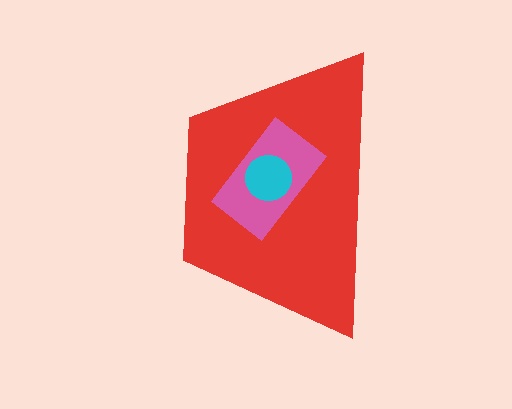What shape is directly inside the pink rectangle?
The cyan circle.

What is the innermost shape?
The cyan circle.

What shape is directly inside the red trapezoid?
The pink rectangle.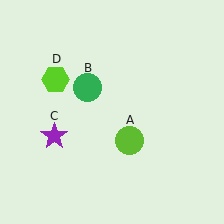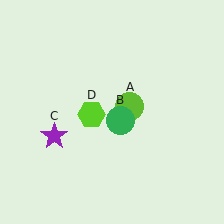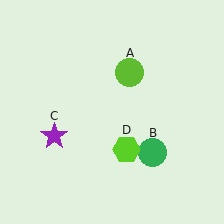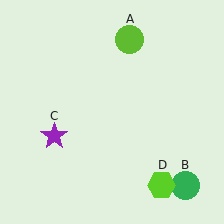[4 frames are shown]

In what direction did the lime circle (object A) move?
The lime circle (object A) moved up.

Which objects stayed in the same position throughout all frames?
Purple star (object C) remained stationary.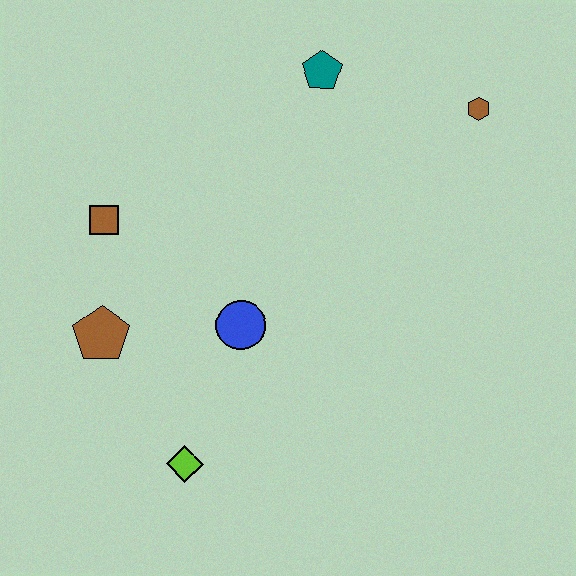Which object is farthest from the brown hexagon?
The lime diamond is farthest from the brown hexagon.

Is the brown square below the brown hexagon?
Yes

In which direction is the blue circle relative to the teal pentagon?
The blue circle is below the teal pentagon.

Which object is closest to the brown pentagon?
The brown square is closest to the brown pentagon.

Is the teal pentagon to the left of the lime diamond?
No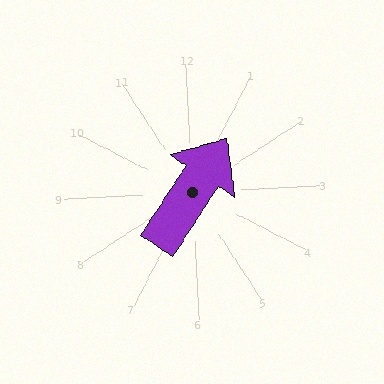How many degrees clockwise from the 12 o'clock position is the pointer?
Approximately 36 degrees.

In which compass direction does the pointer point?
Northeast.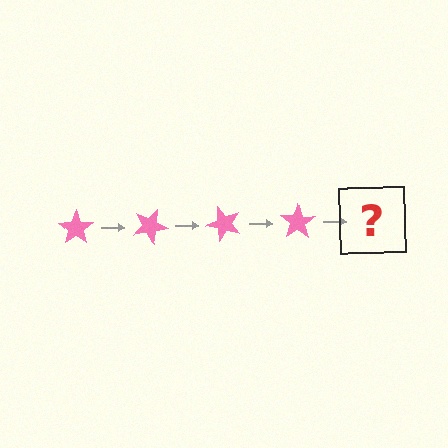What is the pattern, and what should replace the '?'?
The pattern is that the star rotates 25 degrees each step. The '?' should be a pink star rotated 100 degrees.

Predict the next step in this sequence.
The next step is a pink star rotated 100 degrees.